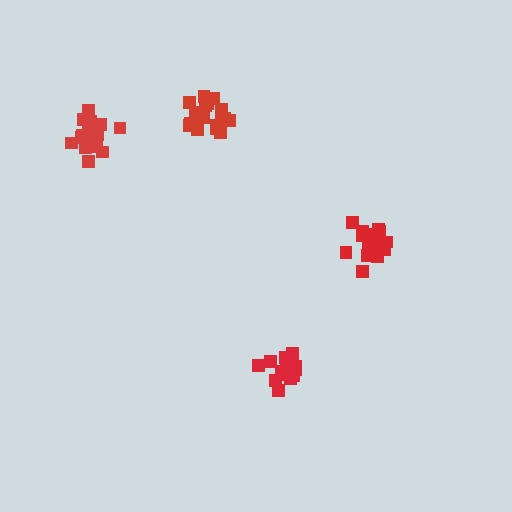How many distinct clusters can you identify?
There are 4 distinct clusters.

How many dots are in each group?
Group 1: 20 dots, Group 2: 15 dots, Group 3: 20 dots, Group 4: 16 dots (71 total).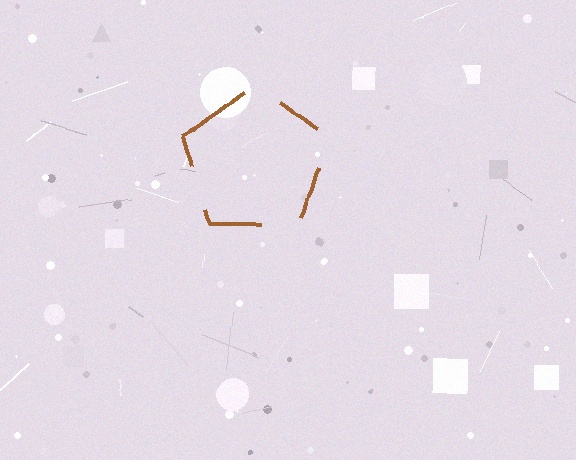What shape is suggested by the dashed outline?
The dashed outline suggests a pentagon.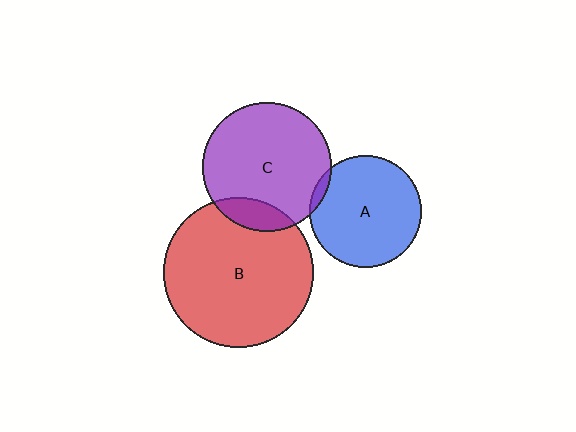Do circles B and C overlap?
Yes.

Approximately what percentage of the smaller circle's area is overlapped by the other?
Approximately 15%.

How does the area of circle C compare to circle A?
Approximately 1.3 times.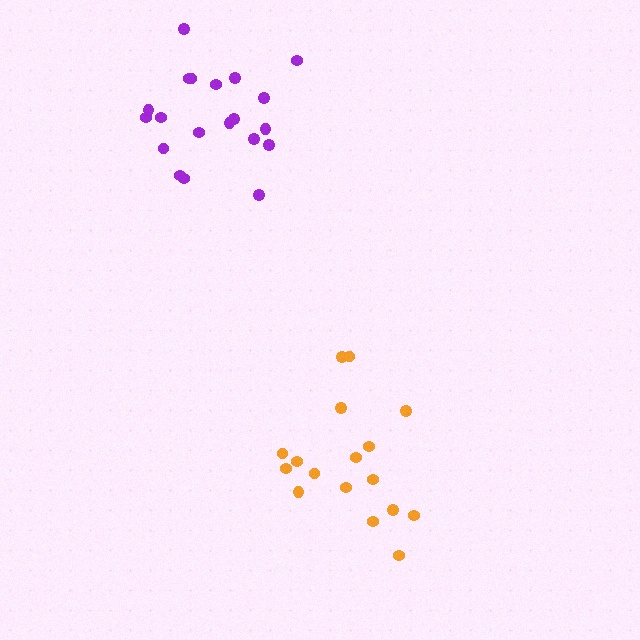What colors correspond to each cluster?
The clusters are colored: purple, orange.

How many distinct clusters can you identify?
There are 2 distinct clusters.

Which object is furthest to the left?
The purple cluster is leftmost.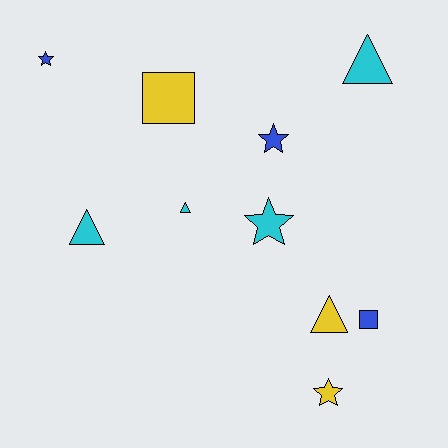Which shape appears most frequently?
Star, with 4 objects.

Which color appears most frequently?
Cyan, with 4 objects.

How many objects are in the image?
There are 10 objects.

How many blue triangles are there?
There are no blue triangles.